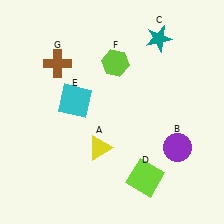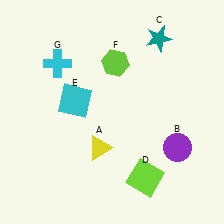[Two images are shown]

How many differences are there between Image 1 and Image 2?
There is 1 difference between the two images.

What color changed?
The cross (G) changed from brown in Image 1 to cyan in Image 2.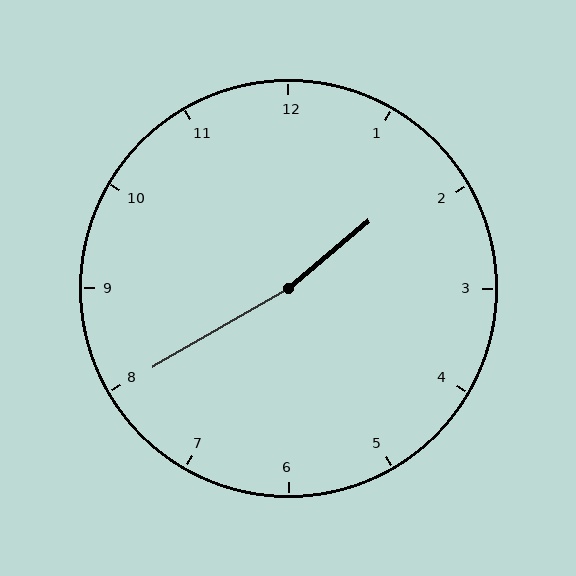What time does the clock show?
1:40.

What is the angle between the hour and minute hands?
Approximately 170 degrees.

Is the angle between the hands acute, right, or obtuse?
It is obtuse.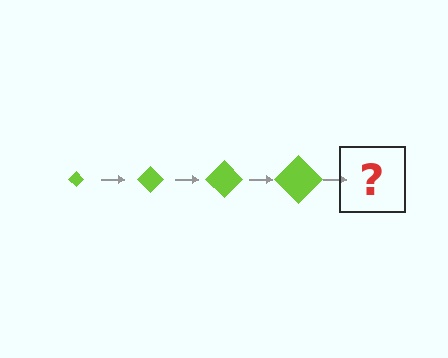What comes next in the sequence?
The next element should be a lime diamond, larger than the previous one.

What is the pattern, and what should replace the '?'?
The pattern is that the diamond gets progressively larger each step. The '?' should be a lime diamond, larger than the previous one.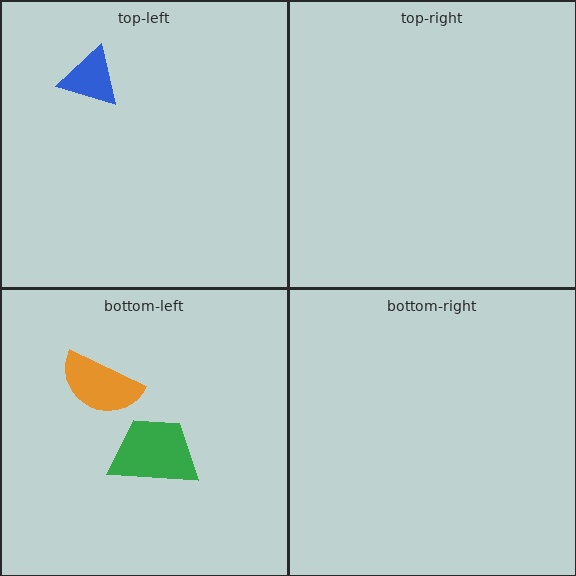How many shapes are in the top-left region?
1.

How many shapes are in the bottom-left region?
2.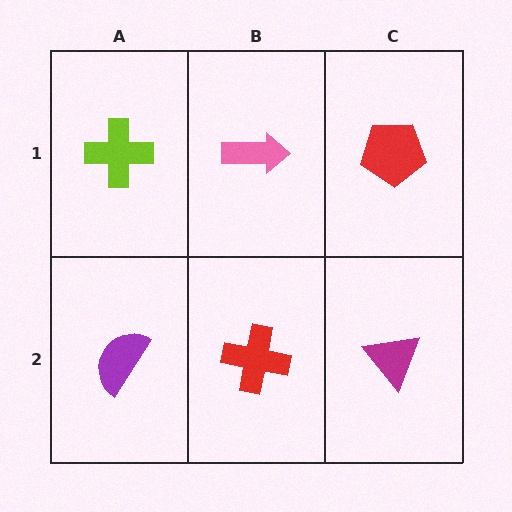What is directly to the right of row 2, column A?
A red cross.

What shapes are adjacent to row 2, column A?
A lime cross (row 1, column A), a red cross (row 2, column B).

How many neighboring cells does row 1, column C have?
2.